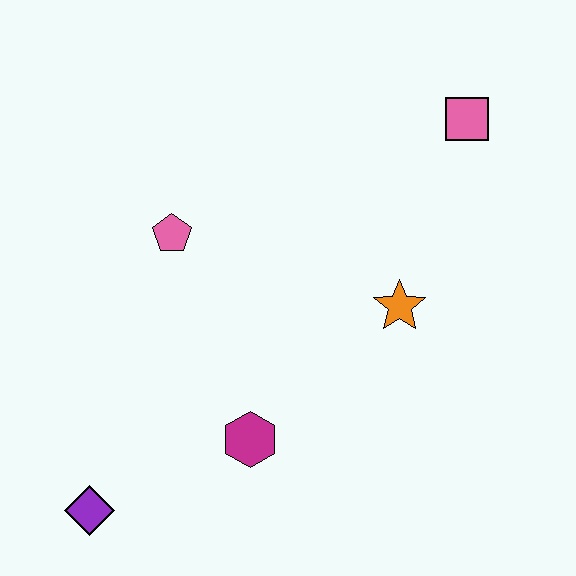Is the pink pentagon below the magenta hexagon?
No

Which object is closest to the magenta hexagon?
The purple diamond is closest to the magenta hexagon.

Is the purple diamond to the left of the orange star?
Yes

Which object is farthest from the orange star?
The purple diamond is farthest from the orange star.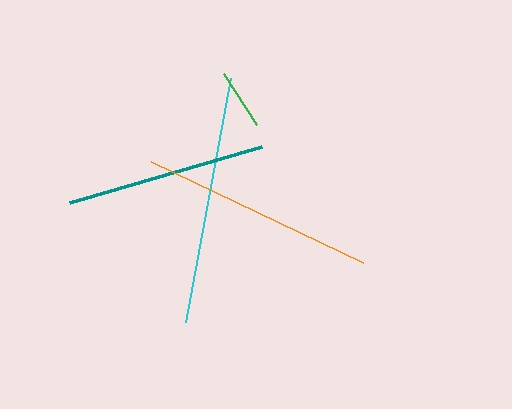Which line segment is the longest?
The cyan line is the longest at approximately 247 pixels.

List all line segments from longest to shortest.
From longest to shortest: cyan, orange, teal, green.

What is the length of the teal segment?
The teal segment is approximately 200 pixels long.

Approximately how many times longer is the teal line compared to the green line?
The teal line is approximately 3.3 times the length of the green line.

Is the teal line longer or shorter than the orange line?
The orange line is longer than the teal line.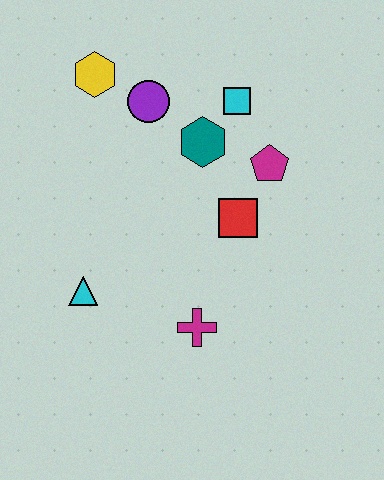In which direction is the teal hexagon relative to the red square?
The teal hexagon is above the red square.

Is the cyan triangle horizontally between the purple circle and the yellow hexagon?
No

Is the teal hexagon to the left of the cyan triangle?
No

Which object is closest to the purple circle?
The yellow hexagon is closest to the purple circle.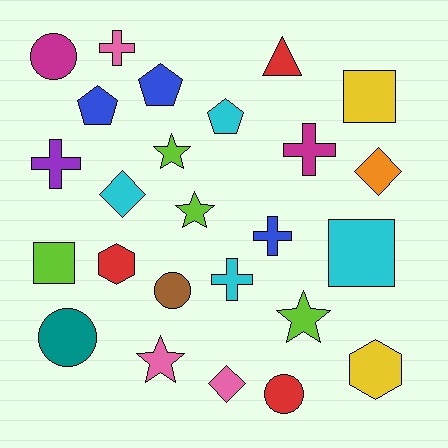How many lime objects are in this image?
There are 4 lime objects.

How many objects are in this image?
There are 25 objects.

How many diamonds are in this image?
There are 3 diamonds.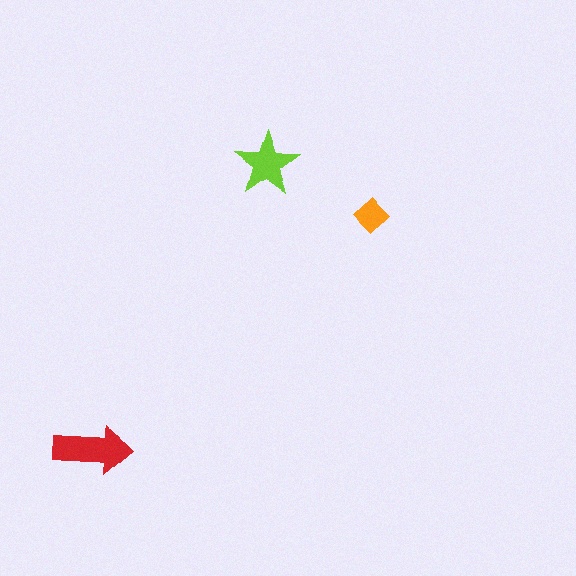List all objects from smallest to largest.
The orange diamond, the lime star, the red arrow.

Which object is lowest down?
The red arrow is bottommost.